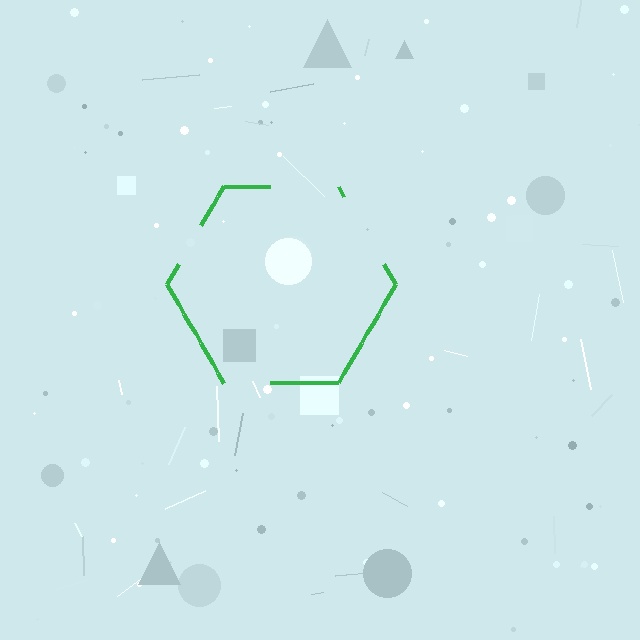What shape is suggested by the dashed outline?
The dashed outline suggests a hexagon.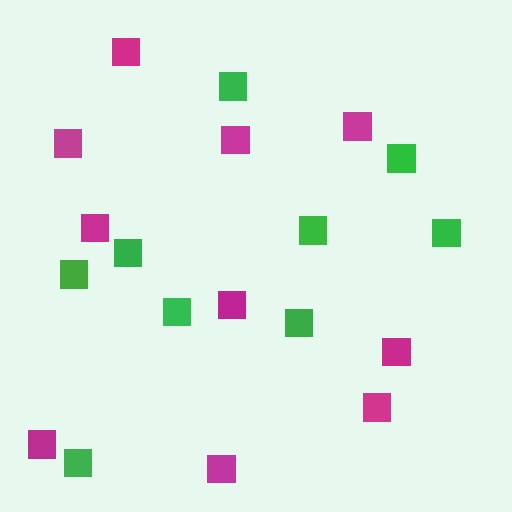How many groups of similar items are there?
There are 2 groups: one group of green squares (9) and one group of magenta squares (10).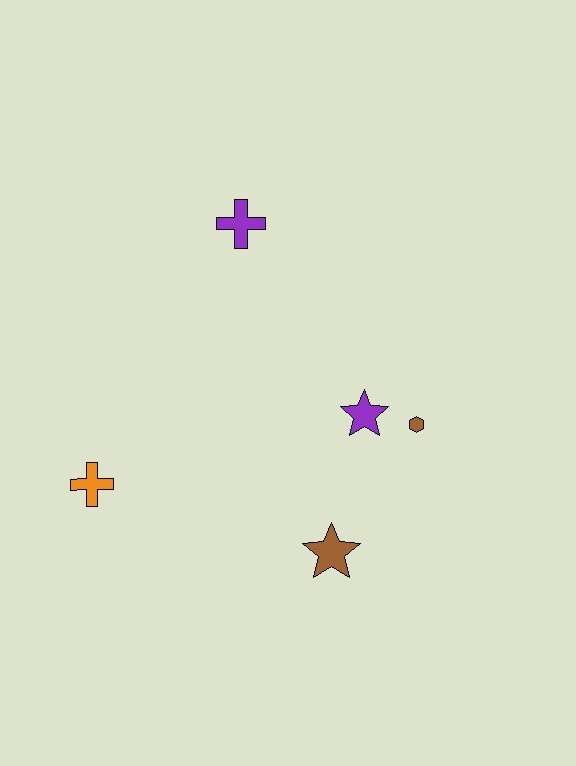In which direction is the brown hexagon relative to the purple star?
The brown hexagon is to the right of the purple star.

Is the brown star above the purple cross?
No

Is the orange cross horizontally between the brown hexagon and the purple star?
No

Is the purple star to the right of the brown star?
Yes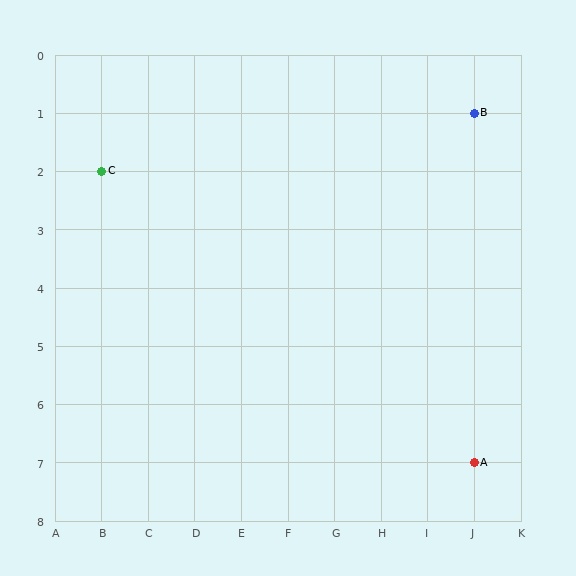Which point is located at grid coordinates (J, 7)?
Point A is at (J, 7).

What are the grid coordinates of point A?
Point A is at grid coordinates (J, 7).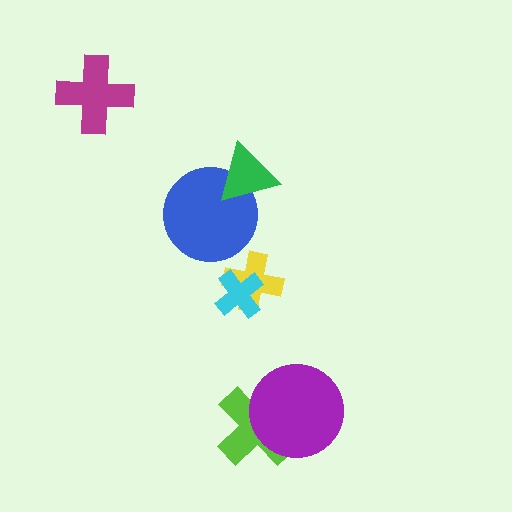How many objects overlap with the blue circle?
1 object overlaps with the blue circle.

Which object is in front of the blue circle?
The green triangle is in front of the blue circle.